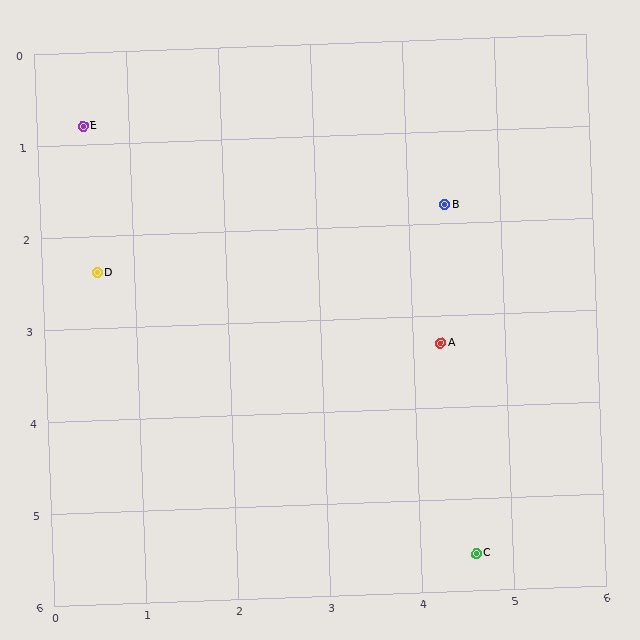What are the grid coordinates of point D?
Point D is at approximately (0.6, 2.4).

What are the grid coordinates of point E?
Point E is at approximately (0.5, 0.8).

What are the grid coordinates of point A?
Point A is at approximately (4.3, 3.3).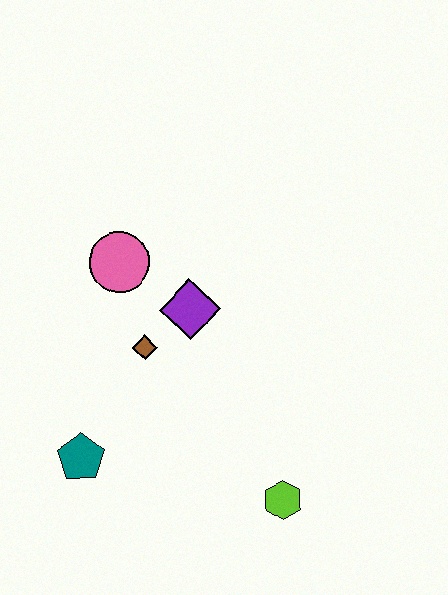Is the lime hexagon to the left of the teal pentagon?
No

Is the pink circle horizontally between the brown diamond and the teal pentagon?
Yes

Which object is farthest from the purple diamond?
The lime hexagon is farthest from the purple diamond.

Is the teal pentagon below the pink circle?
Yes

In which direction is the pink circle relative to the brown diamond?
The pink circle is above the brown diamond.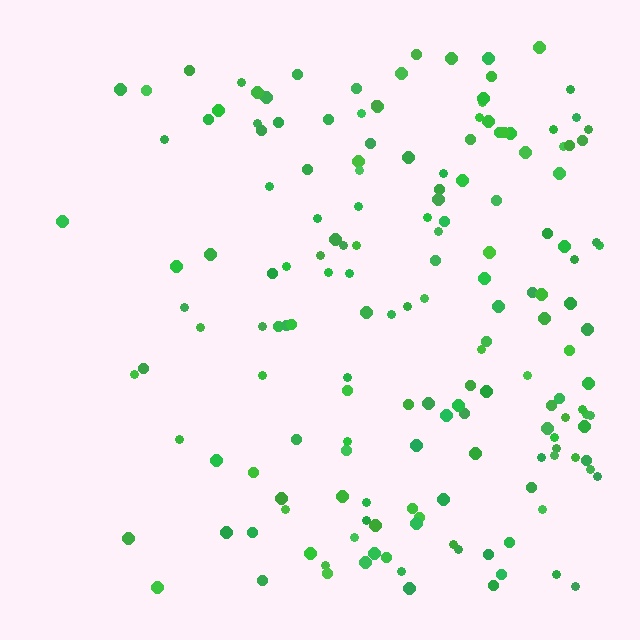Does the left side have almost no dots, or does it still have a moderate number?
Still a moderate number, just noticeably fewer than the right.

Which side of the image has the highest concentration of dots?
The right.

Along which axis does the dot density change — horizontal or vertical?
Horizontal.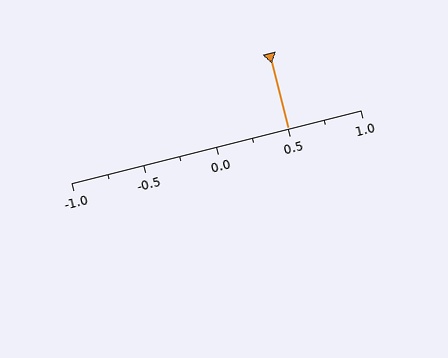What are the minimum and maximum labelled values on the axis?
The axis runs from -1.0 to 1.0.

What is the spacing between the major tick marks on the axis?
The major ticks are spaced 0.5 apart.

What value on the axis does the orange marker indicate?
The marker indicates approximately 0.5.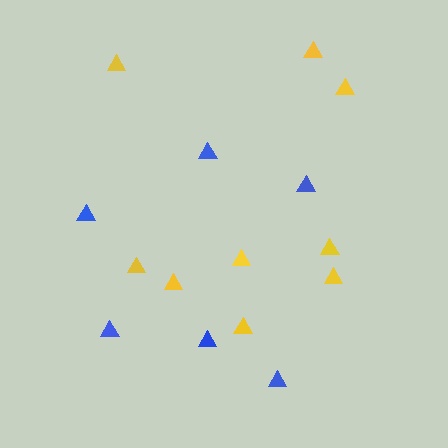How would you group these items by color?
There are 2 groups: one group of blue triangles (6) and one group of yellow triangles (9).